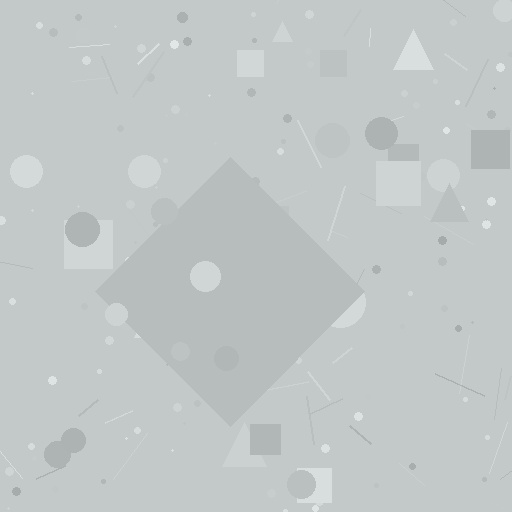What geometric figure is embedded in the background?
A diamond is embedded in the background.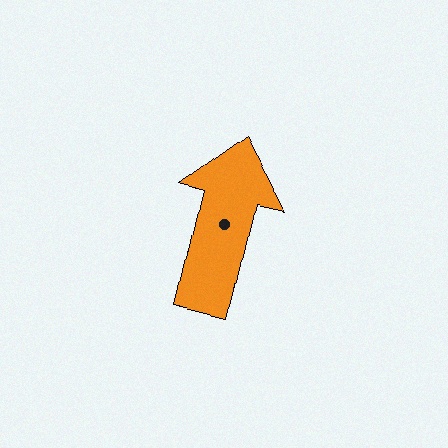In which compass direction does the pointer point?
North.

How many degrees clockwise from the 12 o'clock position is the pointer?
Approximately 13 degrees.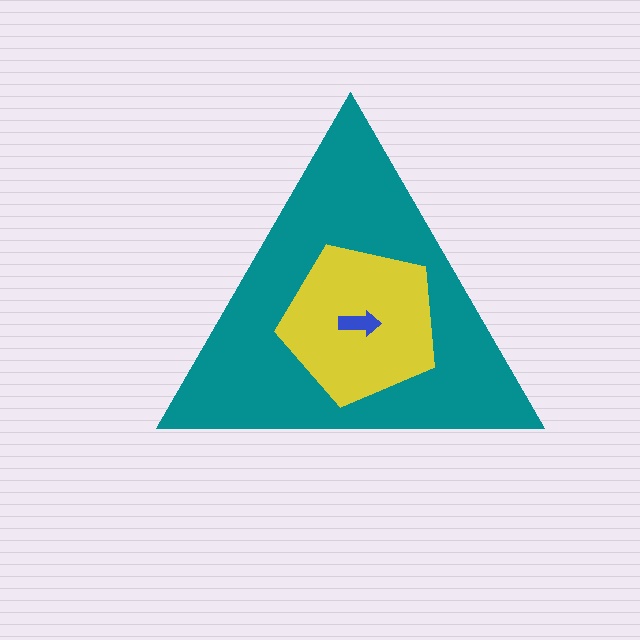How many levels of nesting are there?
3.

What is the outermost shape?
The teal triangle.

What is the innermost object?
The blue arrow.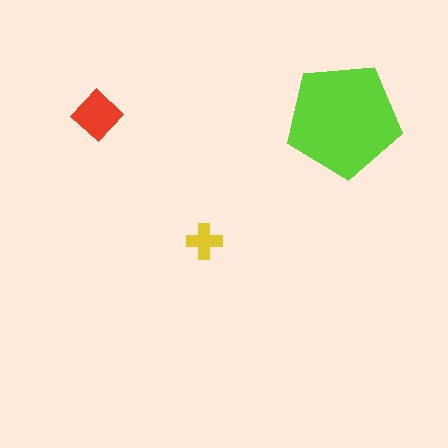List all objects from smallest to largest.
The yellow cross, the red diamond, the lime pentagon.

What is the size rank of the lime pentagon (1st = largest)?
1st.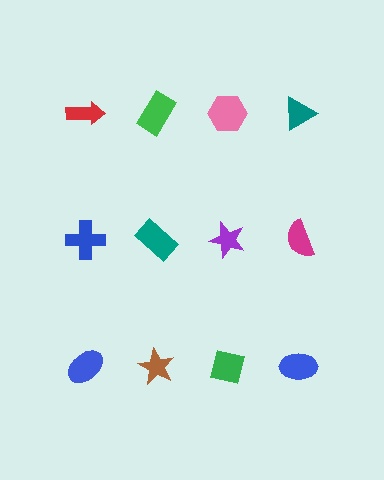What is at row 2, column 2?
A teal rectangle.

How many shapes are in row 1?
4 shapes.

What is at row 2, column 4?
A magenta semicircle.